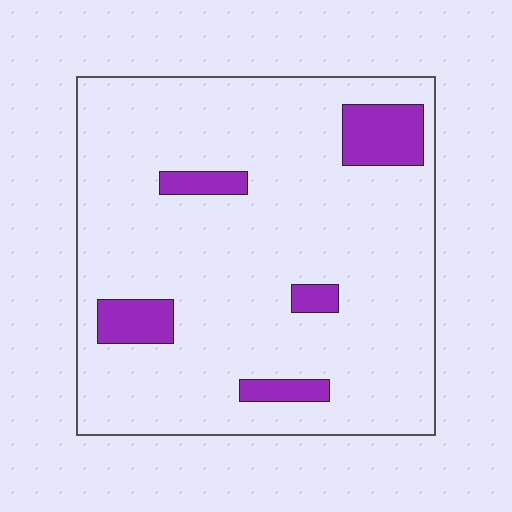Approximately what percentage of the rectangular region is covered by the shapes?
Approximately 10%.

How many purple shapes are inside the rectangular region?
5.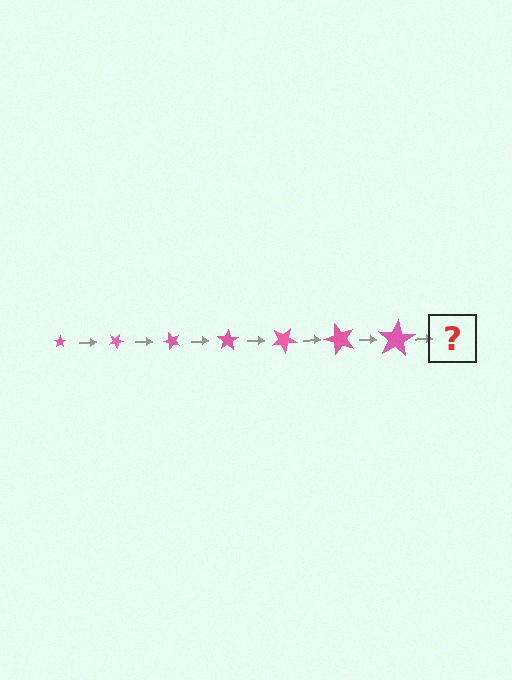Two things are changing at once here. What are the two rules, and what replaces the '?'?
The two rules are that the star grows larger each step and it rotates 25 degrees each step. The '?' should be a star, larger than the previous one and rotated 175 degrees from the start.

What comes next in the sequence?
The next element should be a star, larger than the previous one and rotated 175 degrees from the start.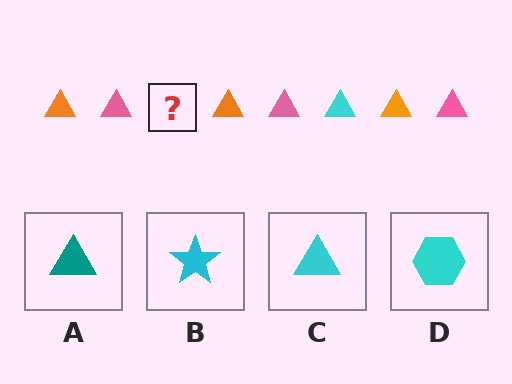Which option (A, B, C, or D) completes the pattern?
C.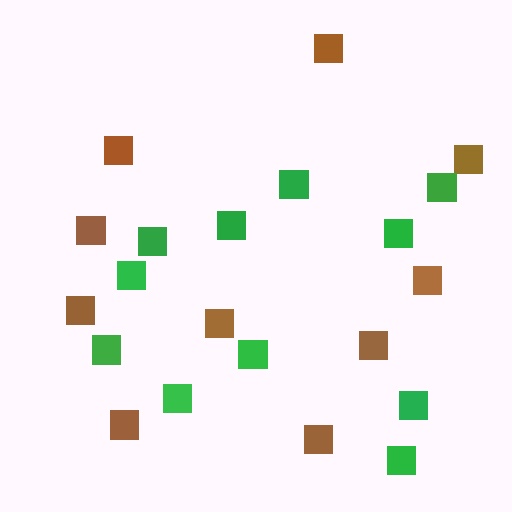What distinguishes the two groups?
There are 2 groups: one group of brown squares (10) and one group of green squares (11).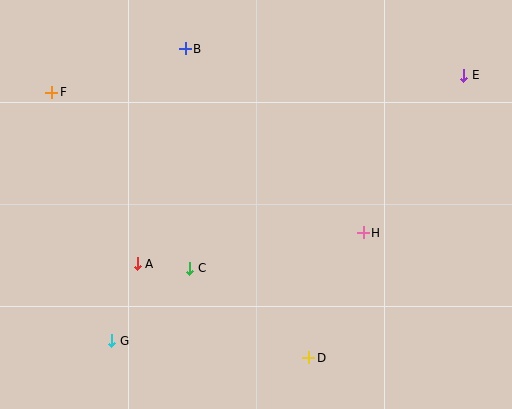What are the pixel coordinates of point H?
Point H is at (363, 233).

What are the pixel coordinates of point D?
Point D is at (309, 358).